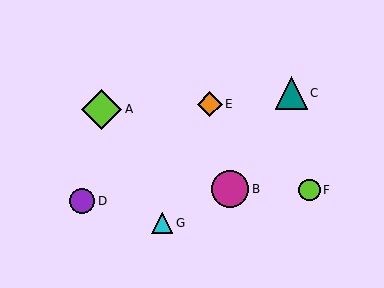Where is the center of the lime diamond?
The center of the lime diamond is at (102, 109).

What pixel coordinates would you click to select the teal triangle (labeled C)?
Click at (291, 93) to select the teal triangle C.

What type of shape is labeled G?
Shape G is a cyan triangle.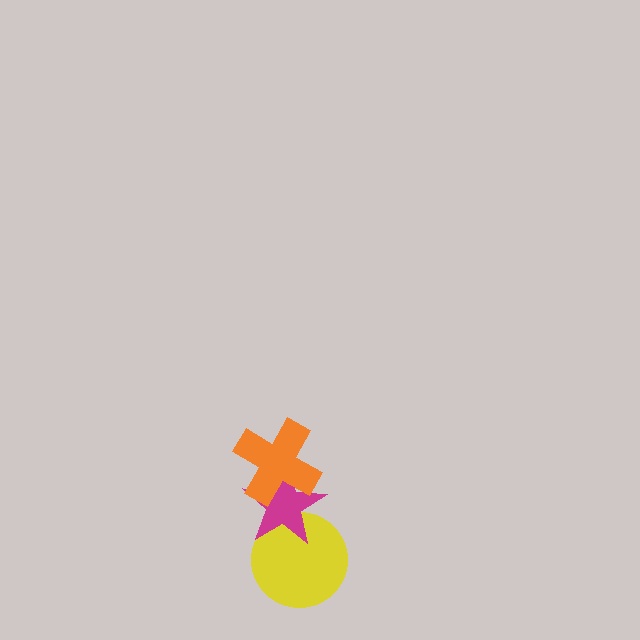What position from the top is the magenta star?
The magenta star is 2nd from the top.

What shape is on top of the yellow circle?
The magenta star is on top of the yellow circle.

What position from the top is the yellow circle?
The yellow circle is 3rd from the top.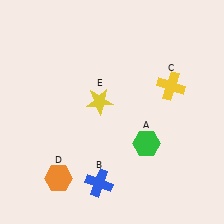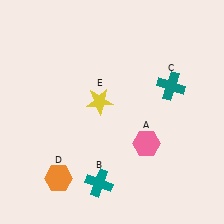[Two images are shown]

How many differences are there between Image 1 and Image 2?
There are 3 differences between the two images.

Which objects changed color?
A changed from green to pink. B changed from blue to teal. C changed from yellow to teal.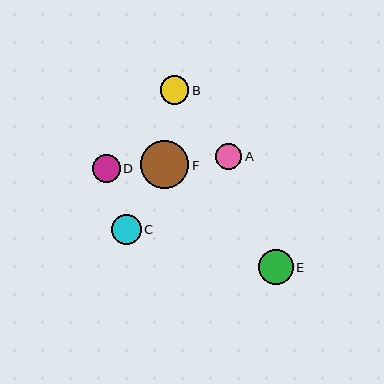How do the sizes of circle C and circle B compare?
Circle C and circle B are approximately the same size.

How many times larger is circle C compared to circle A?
Circle C is approximately 1.1 times the size of circle A.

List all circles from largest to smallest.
From largest to smallest: F, E, C, B, D, A.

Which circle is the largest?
Circle F is the largest with a size of approximately 49 pixels.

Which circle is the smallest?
Circle A is the smallest with a size of approximately 26 pixels.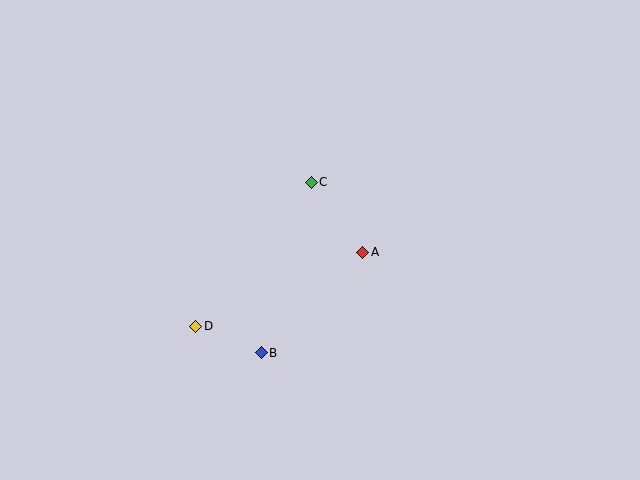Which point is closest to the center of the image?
Point A at (363, 252) is closest to the center.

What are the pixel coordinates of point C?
Point C is at (311, 182).